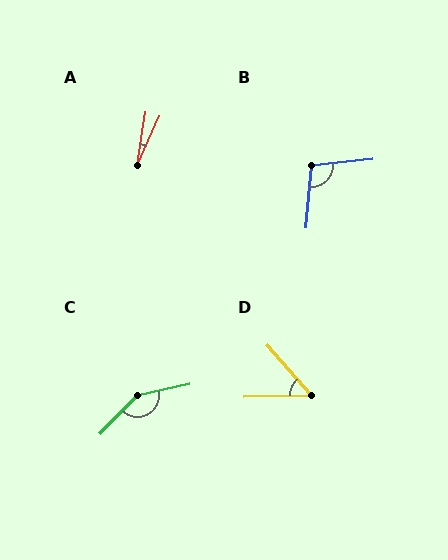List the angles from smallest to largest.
A (16°), D (49°), B (101°), C (147°).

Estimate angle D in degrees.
Approximately 49 degrees.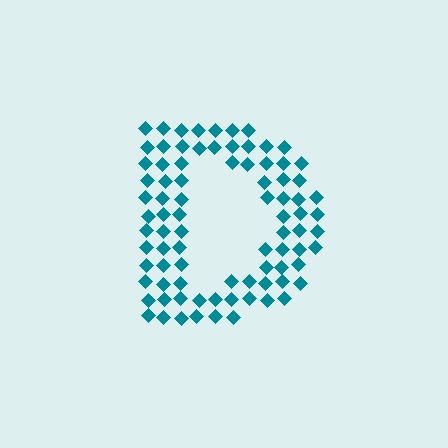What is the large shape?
The large shape is the letter D.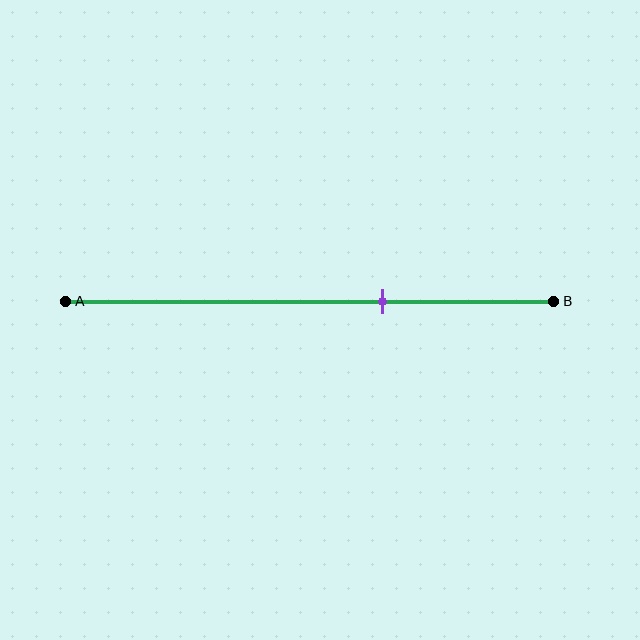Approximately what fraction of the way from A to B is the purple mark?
The purple mark is approximately 65% of the way from A to B.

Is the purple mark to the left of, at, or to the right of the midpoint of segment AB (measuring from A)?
The purple mark is to the right of the midpoint of segment AB.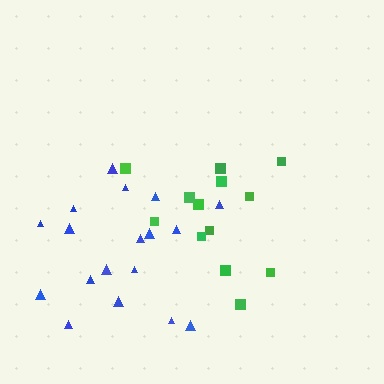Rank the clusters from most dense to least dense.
green, blue.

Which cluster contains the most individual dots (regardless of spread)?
Blue (18).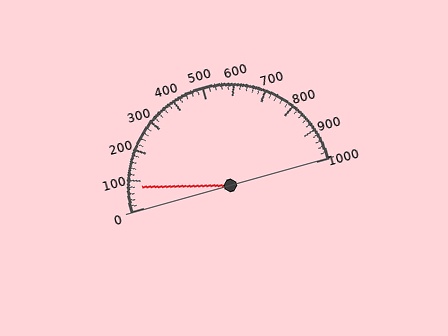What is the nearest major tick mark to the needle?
The nearest major tick mark is 100.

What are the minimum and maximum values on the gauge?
The gauge ranges from 0 to 1000.